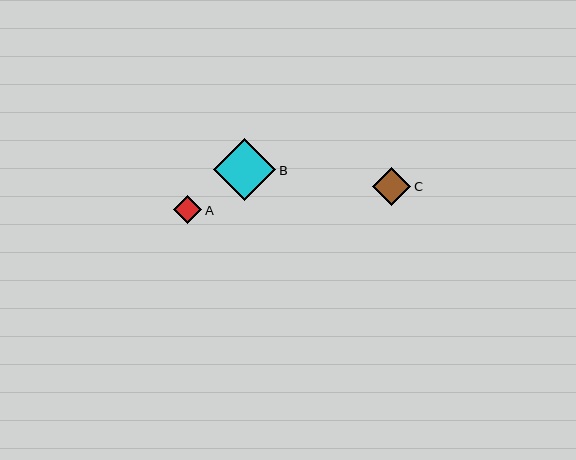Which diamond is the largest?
Diamond B is the largest with a size of approximately 62 pixels.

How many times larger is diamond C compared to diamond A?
Diamond C is approximately 1.3 times the size of diamond A.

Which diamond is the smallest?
Diamond A is the smallest with a size of approximately 29 pixels.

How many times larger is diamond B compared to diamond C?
Diamond B is approximately 1.6 times the size of diamond C.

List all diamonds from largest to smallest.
From largest to smallest: B, C, A.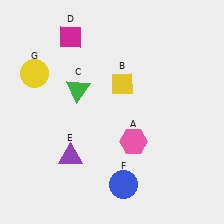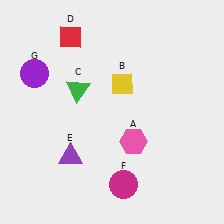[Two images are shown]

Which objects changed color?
D changed from magenta to red. F changed from blue to magenta. G changed from yellow to purple.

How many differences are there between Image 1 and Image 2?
There are 3 differences between the two images.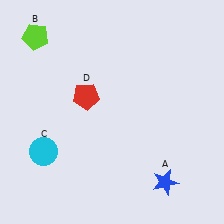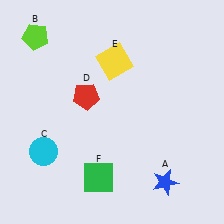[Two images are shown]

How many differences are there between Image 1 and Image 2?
There are 2 differences between the two images.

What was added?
A yellow square (E), a green square (F) were added in Image 2.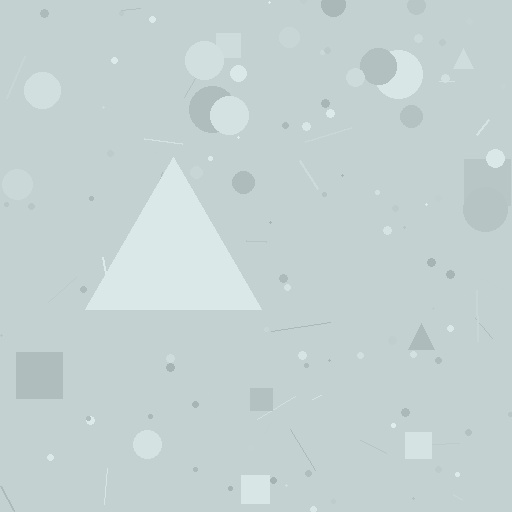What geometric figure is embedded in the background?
A triangle is embedded in the background.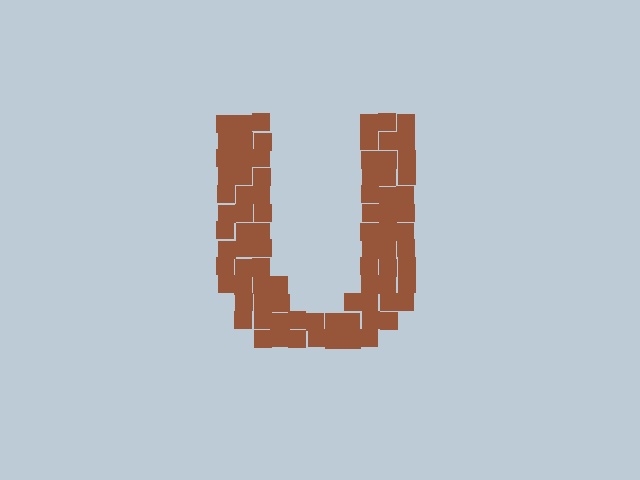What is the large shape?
The large shape is the letter U.